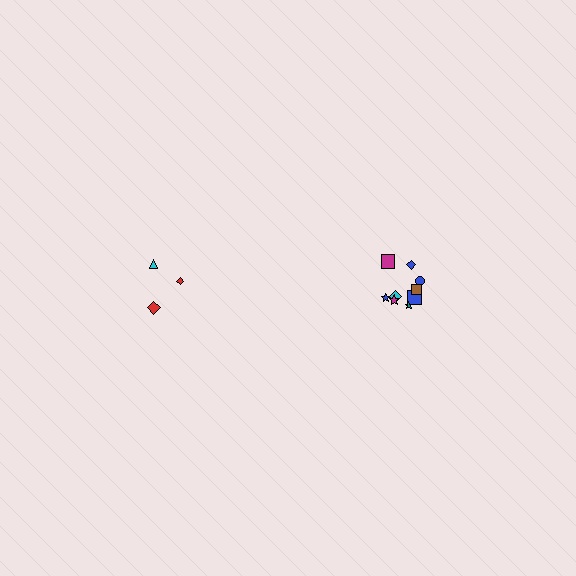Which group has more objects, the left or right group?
The right group.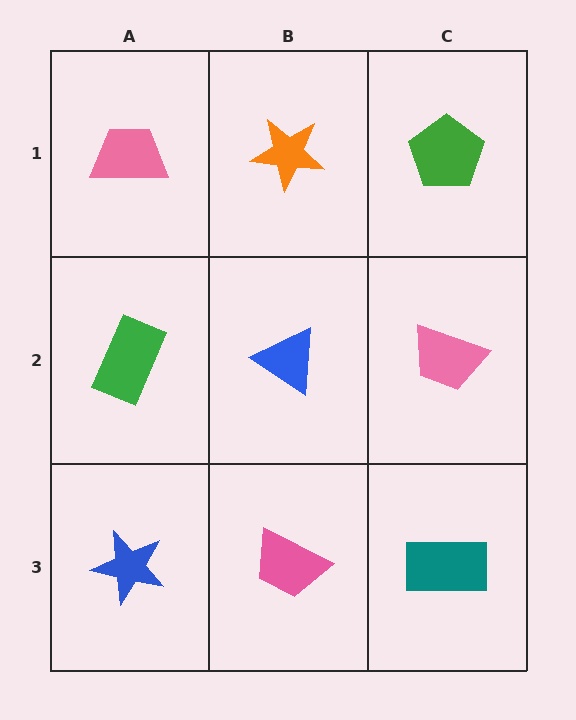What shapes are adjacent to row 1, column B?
A blue triangle (row 2, column B), a pink trapezoid (row 1, column A), a green pentagon (row 1, column C).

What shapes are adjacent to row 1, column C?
A pink trapezoid (row 2, column C), an orange star (row 1, column B).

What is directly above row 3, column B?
A blue triangle.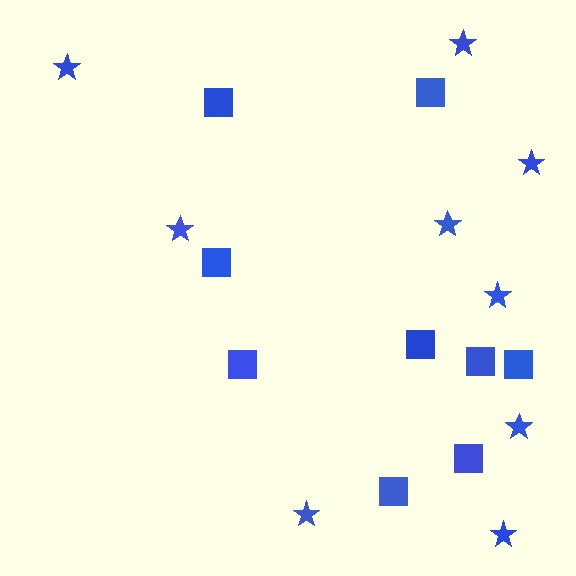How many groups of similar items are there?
There are 2 groups: one group of squares (9) and one group of stars (9).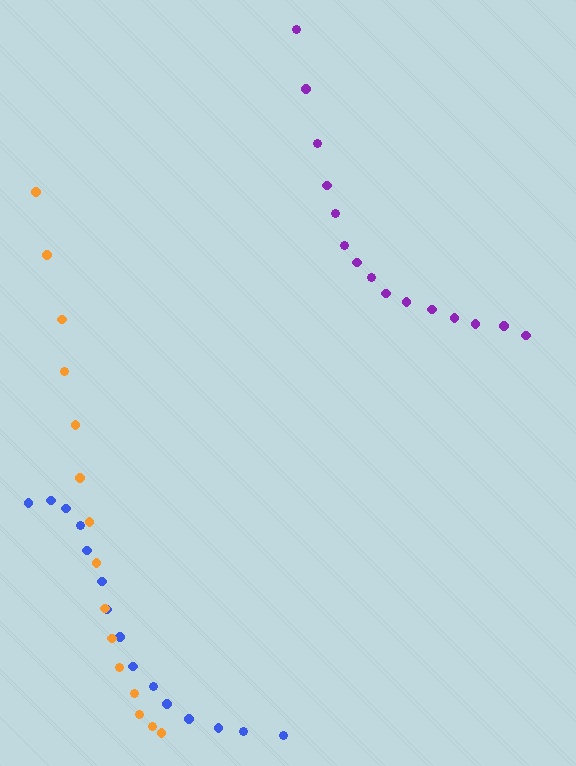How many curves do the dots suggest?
There are 3 distinct paths.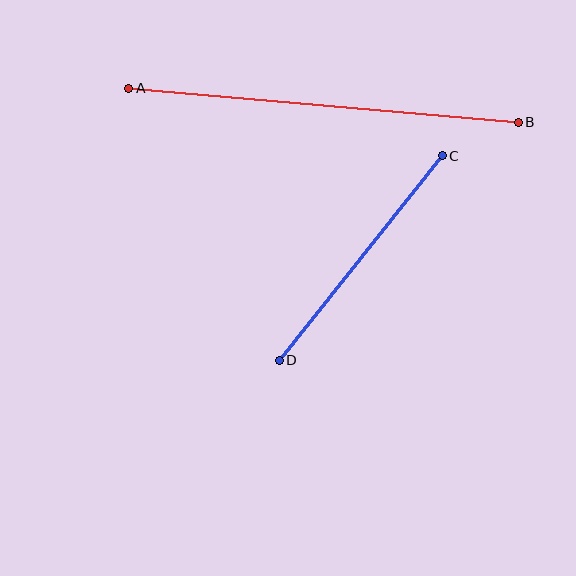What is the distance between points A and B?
The distance is approximately 391 pixels.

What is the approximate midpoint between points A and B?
The midpoint is at approximately (323, 105) pixels.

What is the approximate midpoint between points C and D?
The midpoint is at approximately (361, 258) pixels.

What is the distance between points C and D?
The distance is approximately 261 pixels.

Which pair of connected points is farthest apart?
Points A and B are farthest apart.